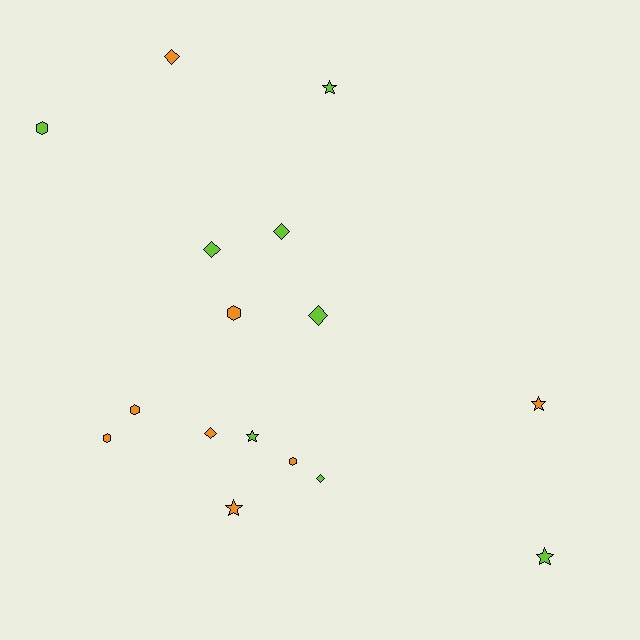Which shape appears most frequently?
Diamond, with 6 objects.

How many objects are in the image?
There are 16 objects.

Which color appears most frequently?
Orange, with 8 objects.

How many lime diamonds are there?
There are 4 lime diamonds.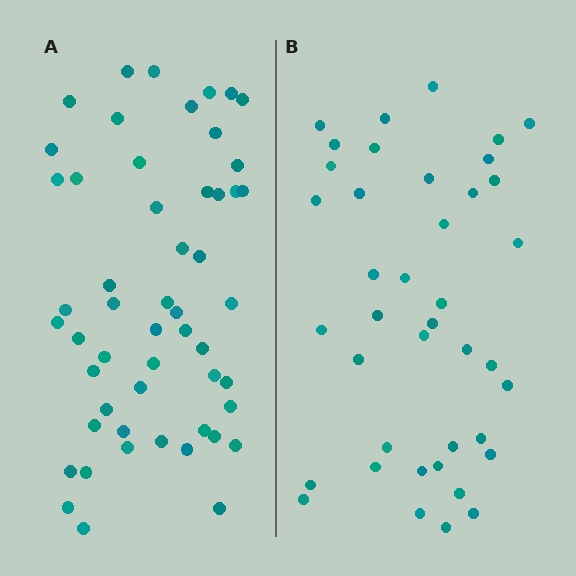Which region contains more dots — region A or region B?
Region A (the left region) has more dots.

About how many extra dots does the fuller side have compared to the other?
Region A has approximately 15 more dots than region B.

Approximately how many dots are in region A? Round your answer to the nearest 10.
About 50 dots. (The exact count is 53, which rounds to 50.)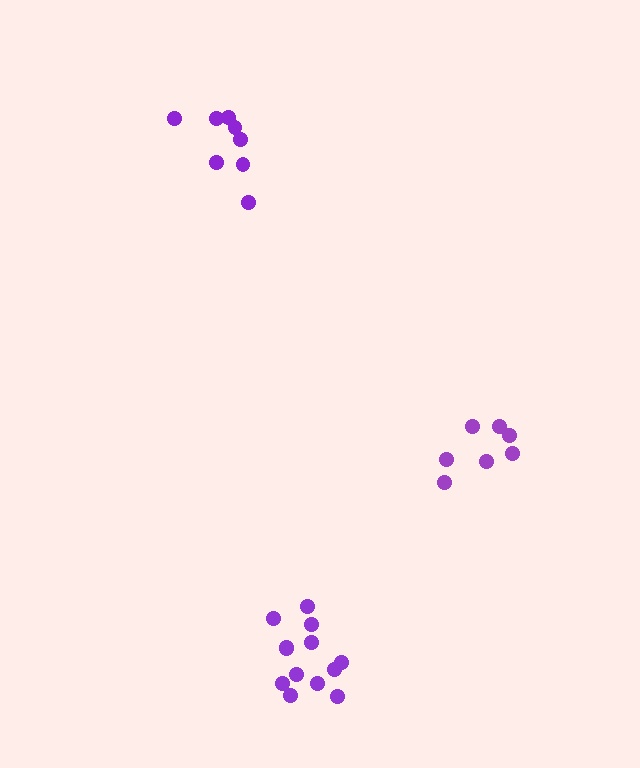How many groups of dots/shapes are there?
There are 3 groups.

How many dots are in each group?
Group 1: 7 dots, Group 2: 8 dots, Group 3: 13 dots (28 total).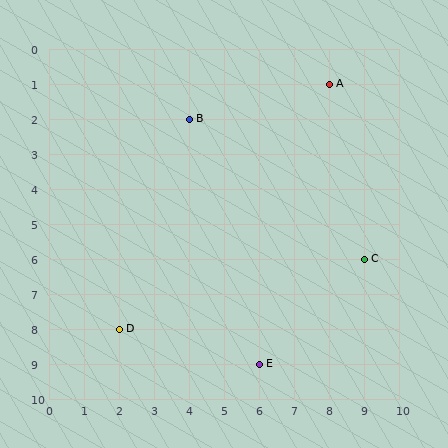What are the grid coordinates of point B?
Point B is at grid coordinates (4, 2).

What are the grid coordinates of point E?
Point E is at grid coordinates (6, 9).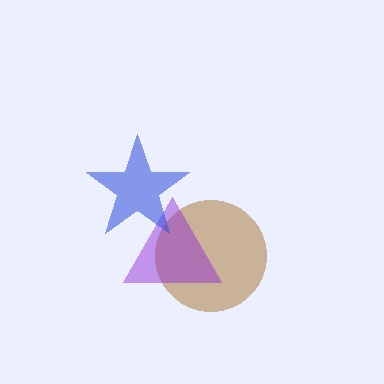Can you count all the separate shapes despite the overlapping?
Yes, there are 3 separate shapes.